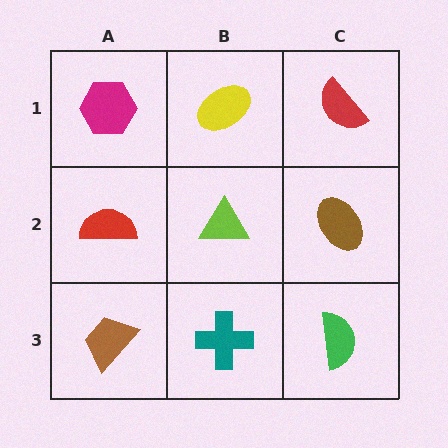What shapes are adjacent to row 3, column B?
A lime triangle (row 2, column B), a brown trapezoid (row 3, column A), a green semicircle (row 3, column C).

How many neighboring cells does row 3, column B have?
3.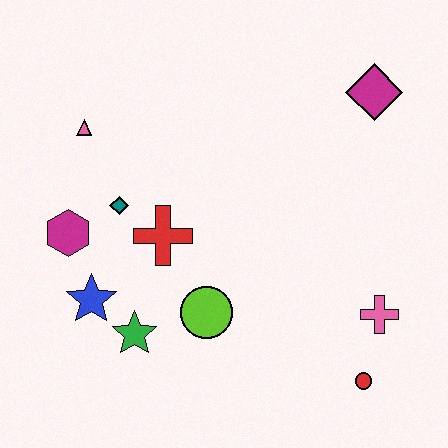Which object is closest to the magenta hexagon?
The teal diamond is closest to the magenta hexagon.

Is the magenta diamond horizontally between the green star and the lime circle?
No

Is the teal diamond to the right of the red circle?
No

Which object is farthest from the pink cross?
The pink triangle is farthest from the pink cross.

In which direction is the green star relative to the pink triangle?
The green star is below the pink triangle.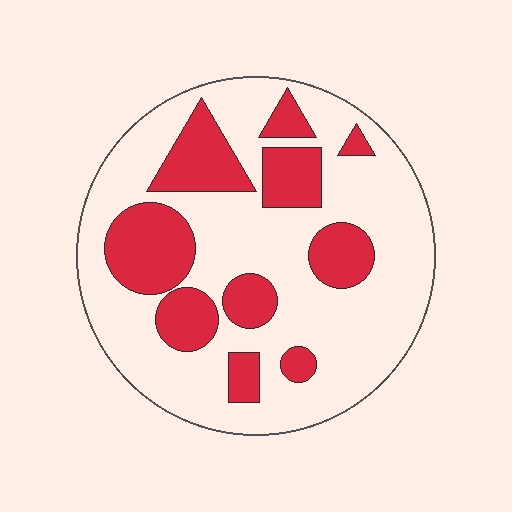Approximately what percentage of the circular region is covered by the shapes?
Approximately 30%.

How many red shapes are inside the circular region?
10.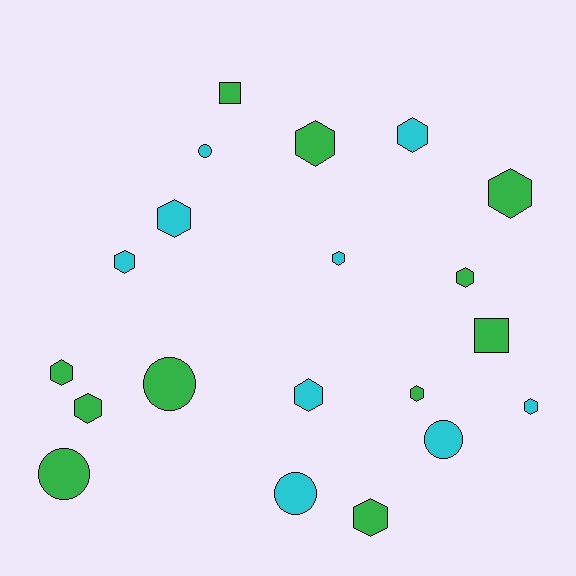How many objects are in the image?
There are 20 objects.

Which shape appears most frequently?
Hexagon, with 13 objects.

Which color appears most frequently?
Green, with 11 objects.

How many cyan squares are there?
There are no cyan squares.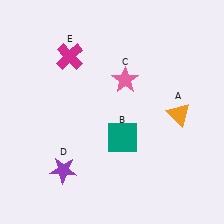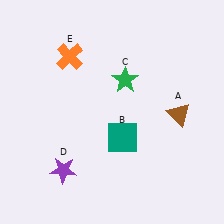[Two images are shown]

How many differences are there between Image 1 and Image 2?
There are 3 differences between the two images.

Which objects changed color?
A changed from orange to brown. C changed from pink to green. E changed from magenta to orange.